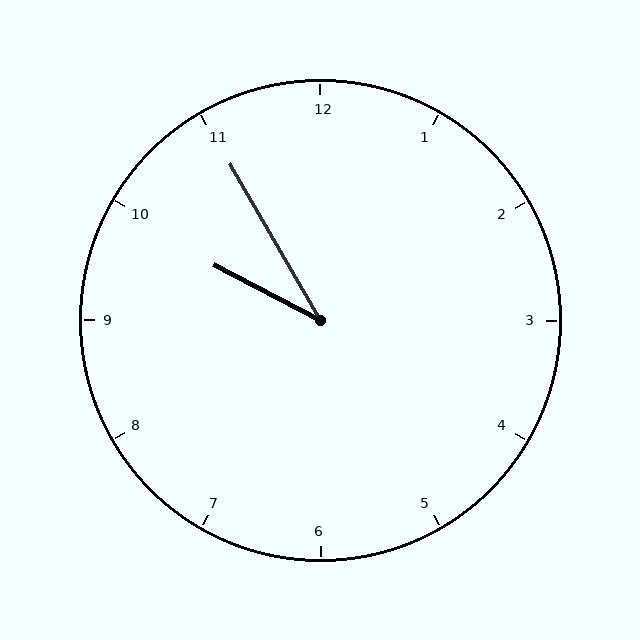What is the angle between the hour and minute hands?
Approximately 32 degrees.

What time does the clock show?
9:55.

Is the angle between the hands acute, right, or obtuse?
It is acute.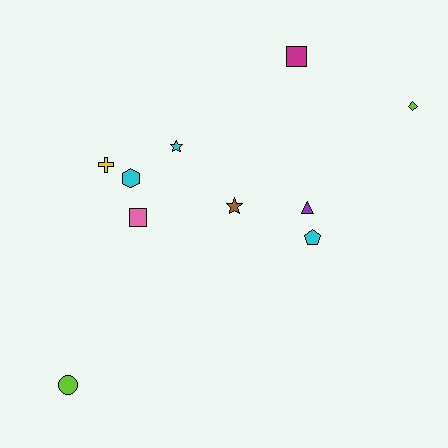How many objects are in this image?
There are 10 objects.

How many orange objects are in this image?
There are no orange objects.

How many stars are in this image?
There are 2 stars.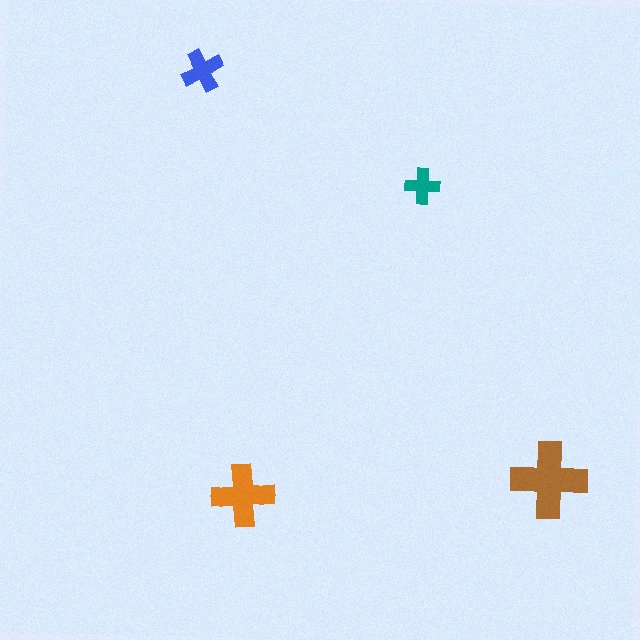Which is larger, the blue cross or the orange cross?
The orange one.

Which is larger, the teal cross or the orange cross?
The orange one.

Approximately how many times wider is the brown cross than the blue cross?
About 2 times wider.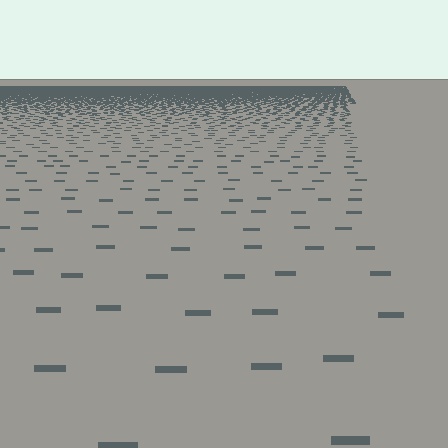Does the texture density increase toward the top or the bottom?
Density increases toward the top.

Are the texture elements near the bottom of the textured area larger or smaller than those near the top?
Larger. Near the bottom, elements are closer to the viewer and appear at a bigger on-screen size.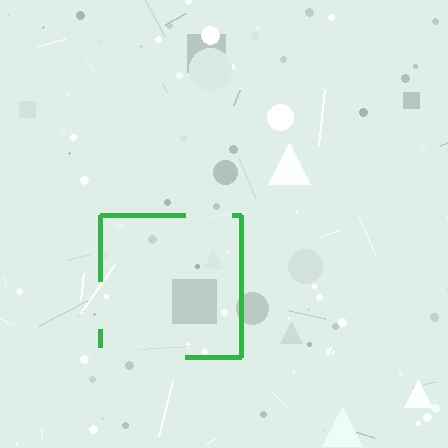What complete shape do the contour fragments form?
The contour fragments form a square.